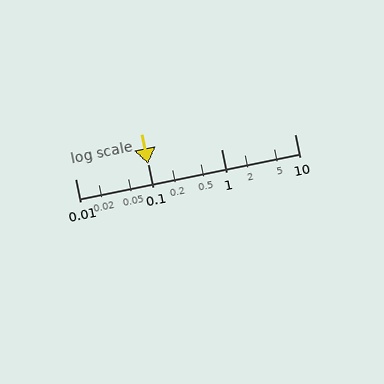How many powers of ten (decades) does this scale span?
The scale spans 3 decades, from 0.01 to 10.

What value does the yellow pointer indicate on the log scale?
The pointer indicates approximately 0.1.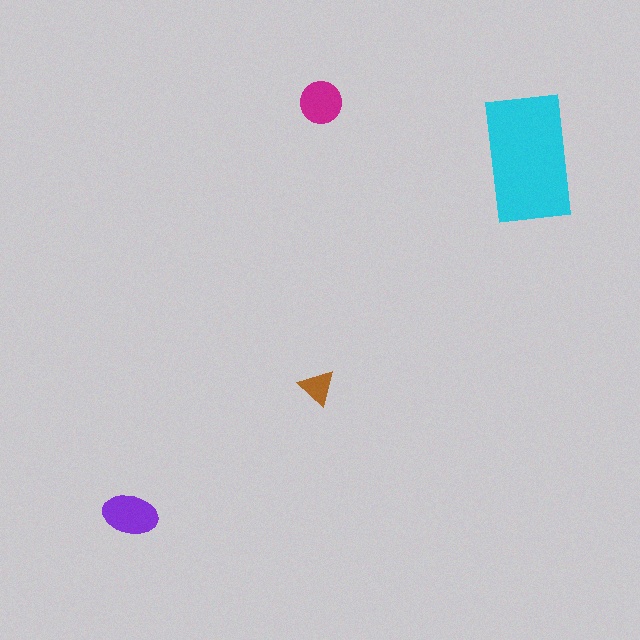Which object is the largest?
The cyan rectangle.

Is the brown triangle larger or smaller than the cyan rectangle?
Smaller.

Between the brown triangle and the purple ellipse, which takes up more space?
The purple ellipse.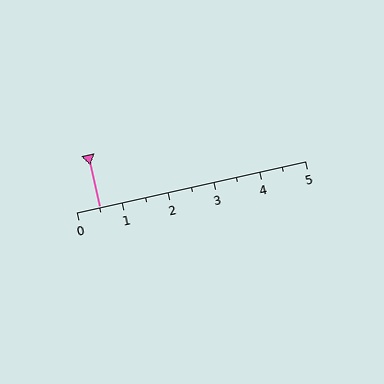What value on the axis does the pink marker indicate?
The marker indicates approximately 0.5.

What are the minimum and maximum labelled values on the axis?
The axis runs from 0 to 5.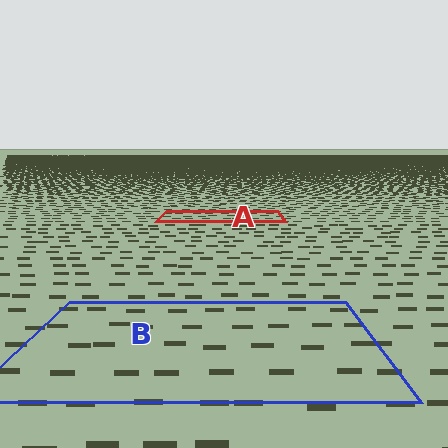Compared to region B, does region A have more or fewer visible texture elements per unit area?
Region A has more texture elements per unit area — they are packed more densely because it is farther away.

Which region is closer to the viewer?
Region B is closer. The texture elements there are larger and more spread out.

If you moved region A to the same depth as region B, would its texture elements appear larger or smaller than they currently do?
They would appear larger. At a closer depth, the same texture elements are projected at a bigger on-screen size.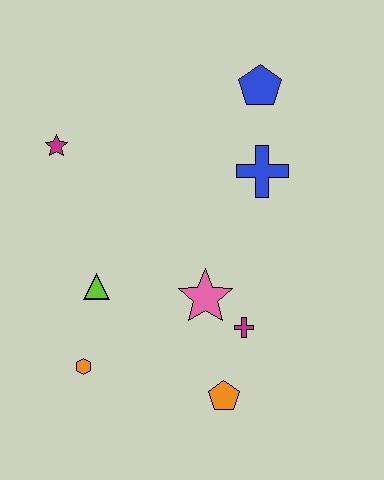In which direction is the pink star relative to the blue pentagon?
The pink star is below the blue pentagon.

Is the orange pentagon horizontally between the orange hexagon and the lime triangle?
No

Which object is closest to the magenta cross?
The pink star is closest to the magenta cross.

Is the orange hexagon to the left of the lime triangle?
Yes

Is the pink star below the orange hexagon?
No